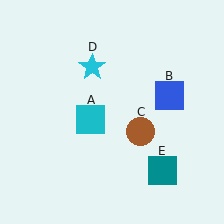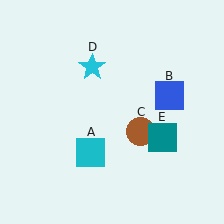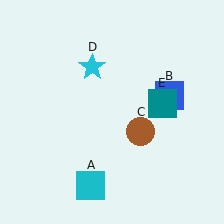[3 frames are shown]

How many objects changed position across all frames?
2 objects changed position: cyan square (object A), teal square (object E).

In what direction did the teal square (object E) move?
The teal square (object E) moved up.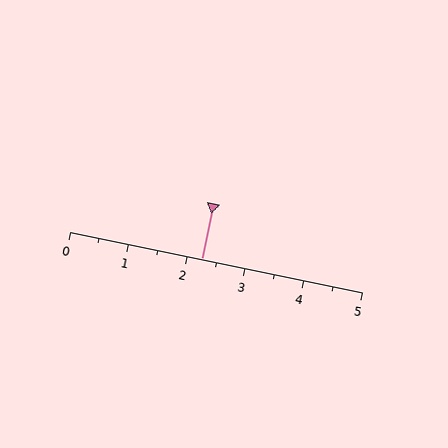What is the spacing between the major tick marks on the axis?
The major ticks are spaced 1 apart.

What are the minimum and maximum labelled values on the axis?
The axis runs from 0 to 5.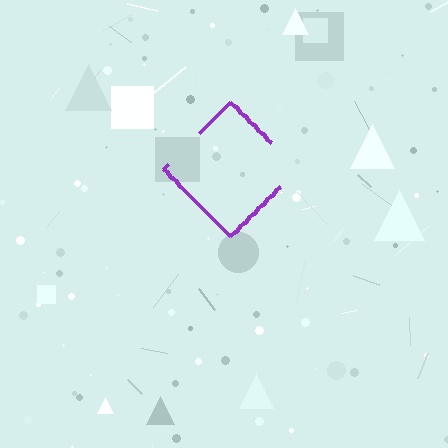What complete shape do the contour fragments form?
The contour fragments form a diamond.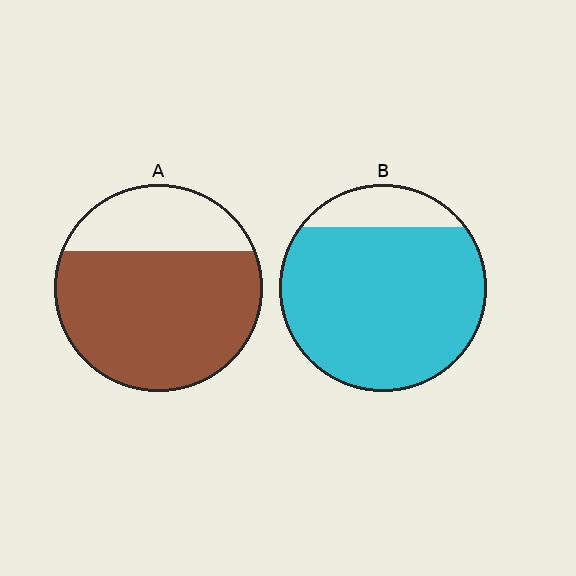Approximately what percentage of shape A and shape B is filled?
A is approximately 70% and B is approximately 85%.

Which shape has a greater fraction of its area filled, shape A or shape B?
Shape B.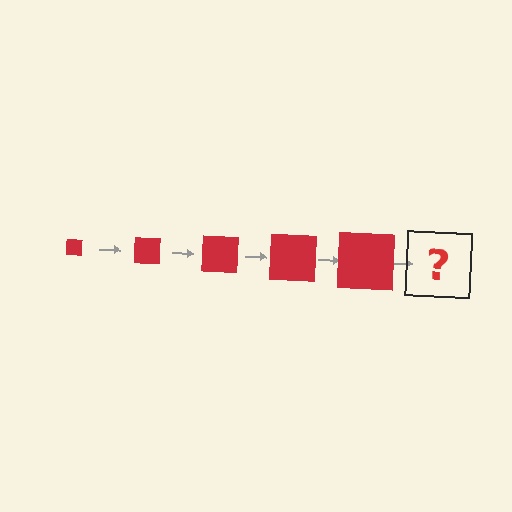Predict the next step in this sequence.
The next step is a red square, larger than the previous one.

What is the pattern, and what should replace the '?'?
The pattern is that the square gets progressively larger each step. The '?' should be a red square, larger than the previous one.